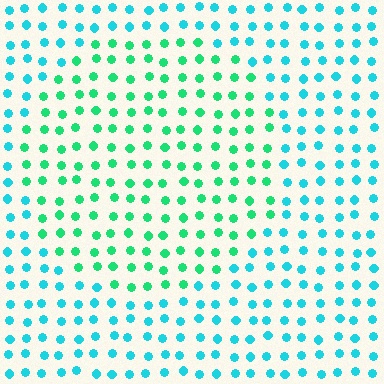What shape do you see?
I see a circle.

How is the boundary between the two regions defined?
The boundary is defined purely by a slight shift in hue (about 37 degrees). Spacing, size, and orientation are identical on both sides.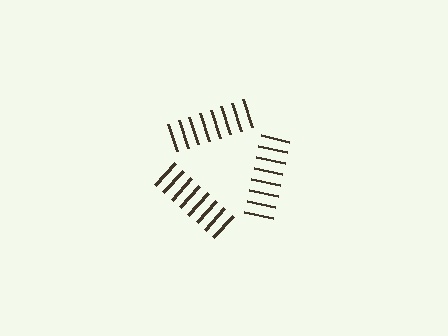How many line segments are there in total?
24 — 8 along each of the 3 edges.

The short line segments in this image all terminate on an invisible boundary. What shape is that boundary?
An illusory triangle — the line segments terminate on its edges but no continuous stroke is drawn.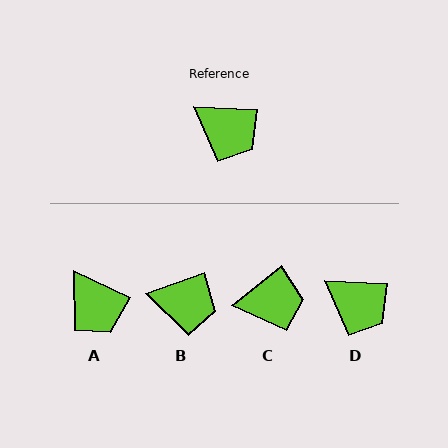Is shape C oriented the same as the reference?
No, it is off by about 41 degrees.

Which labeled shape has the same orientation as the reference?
D.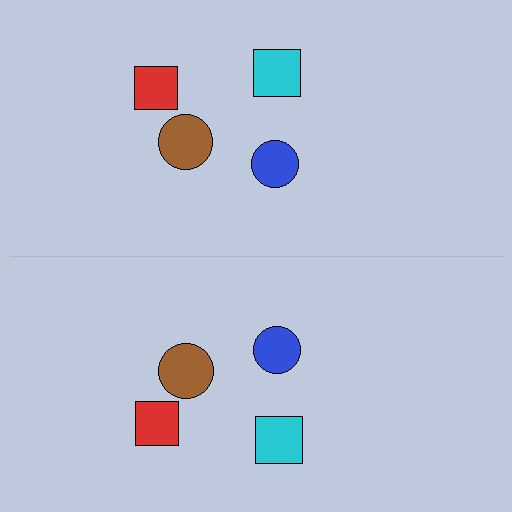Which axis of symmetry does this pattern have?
The pattern has a horizontal axis of symmetry running through the center of the image.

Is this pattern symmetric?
Yes, this pattern has bilateral (reflection) symmetry.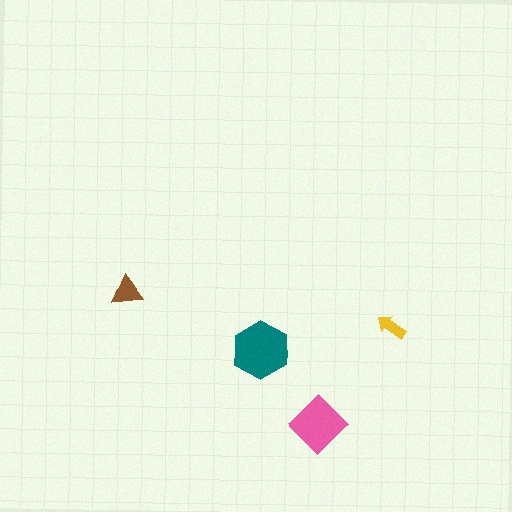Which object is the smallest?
The yellow arrow.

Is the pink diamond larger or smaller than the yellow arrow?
Larger.